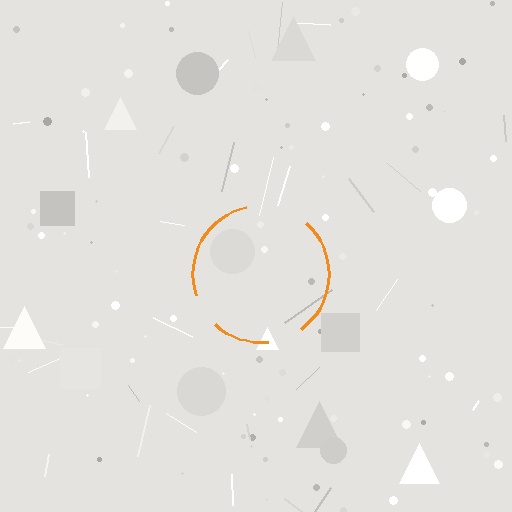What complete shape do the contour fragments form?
The contour fragments form a circle.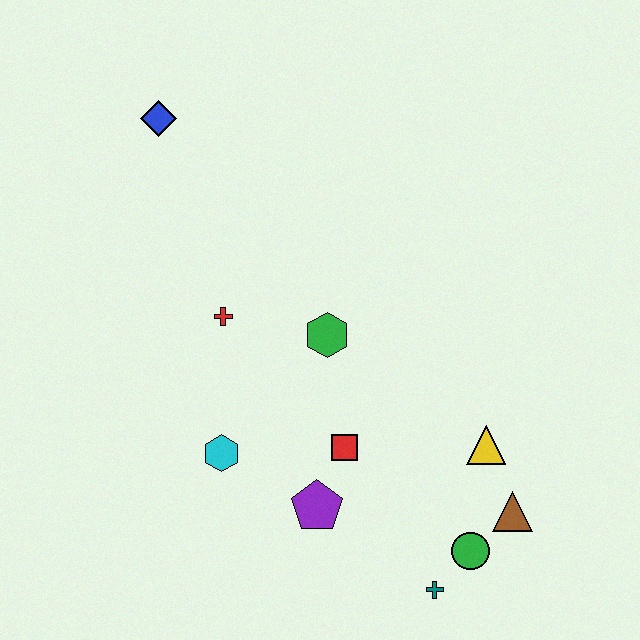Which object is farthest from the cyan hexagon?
The blue diamond is farthest from the cyan hexagon.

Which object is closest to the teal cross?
The green circle is closest to the teal cross.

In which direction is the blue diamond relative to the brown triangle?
The blue diamond is above the brown triangle.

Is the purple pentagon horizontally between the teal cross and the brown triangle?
No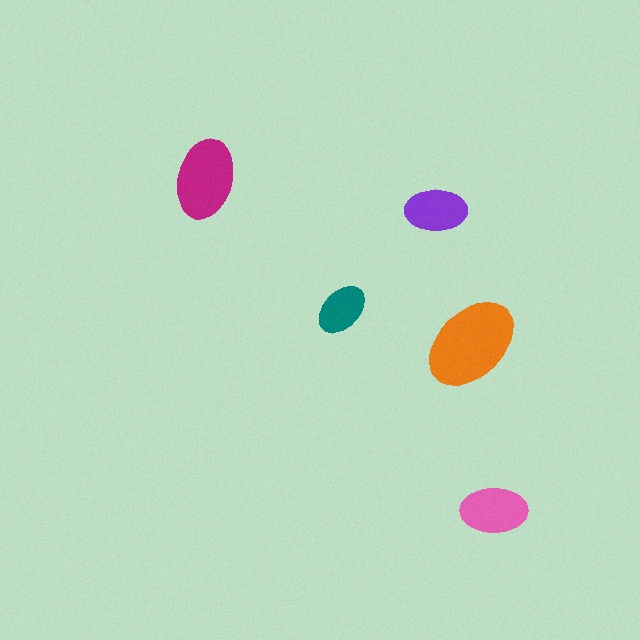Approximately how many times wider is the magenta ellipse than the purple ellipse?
About 1.5 times wider.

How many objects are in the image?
There are 5 objects in the image.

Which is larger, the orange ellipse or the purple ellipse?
The orange one.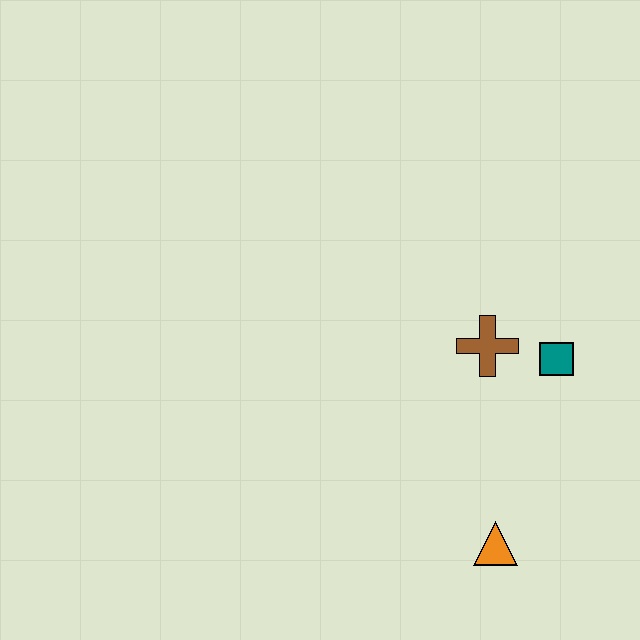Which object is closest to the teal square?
The brown cross is closest to the teal square.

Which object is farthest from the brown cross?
The orange triangle is farthest from the brown cross.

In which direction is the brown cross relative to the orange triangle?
The brown cross is above the orange triangle.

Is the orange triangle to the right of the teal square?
No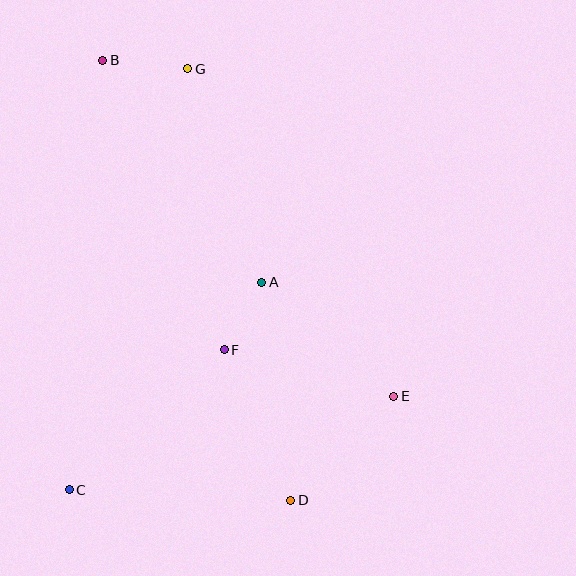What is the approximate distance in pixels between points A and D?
The distance between A and D is approximately 219 pixels.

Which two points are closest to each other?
Points A and F are closest to each other.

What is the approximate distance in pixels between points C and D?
The distance between C and D is approximately 221 pixels.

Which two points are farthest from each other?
Points B and D are farthest from each other.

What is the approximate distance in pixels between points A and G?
The distance between A and G is approximately 226 pixels.